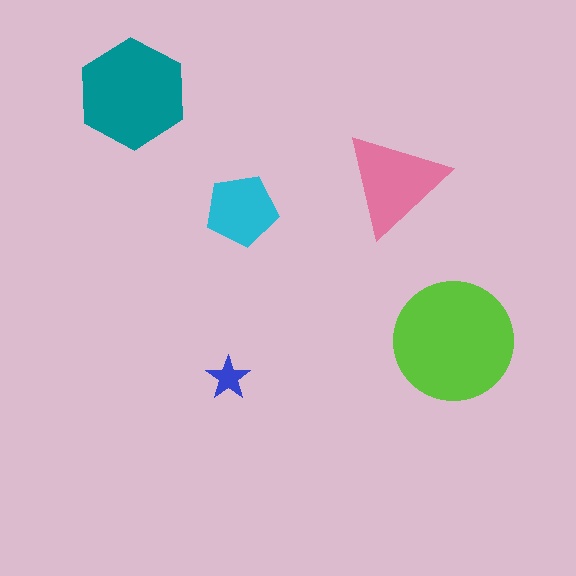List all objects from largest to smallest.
The lime circle, the teal hexagon, the pink triangle, the cyan pentagon, the blue star.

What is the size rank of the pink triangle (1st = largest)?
3rd.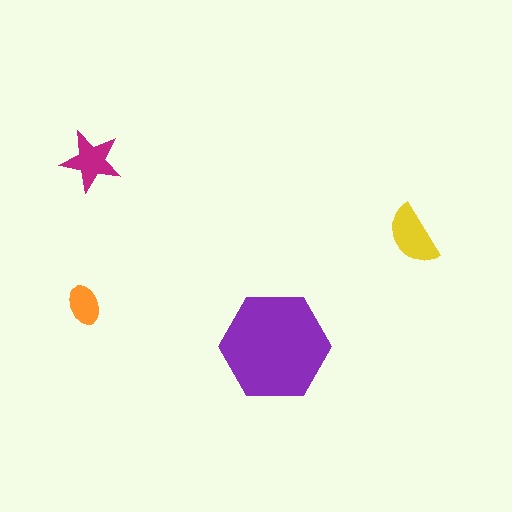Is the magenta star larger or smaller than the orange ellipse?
Larger.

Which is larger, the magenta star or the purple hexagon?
The purple hexagon.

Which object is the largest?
The purple hexagon.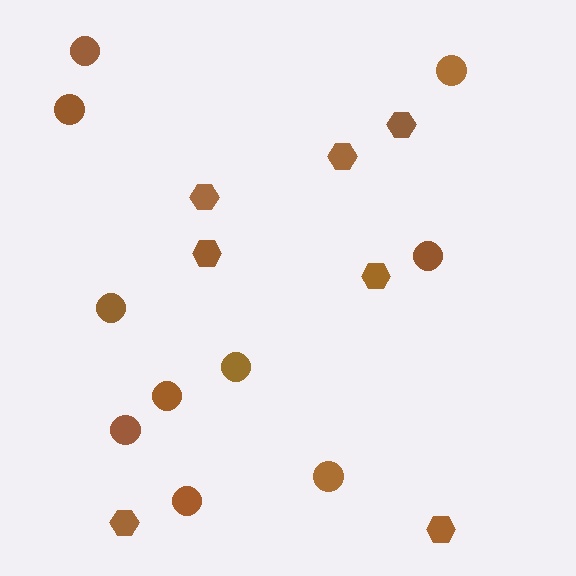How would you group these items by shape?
There are 2 groups: one group of hexagons (7) and one group of circles (10).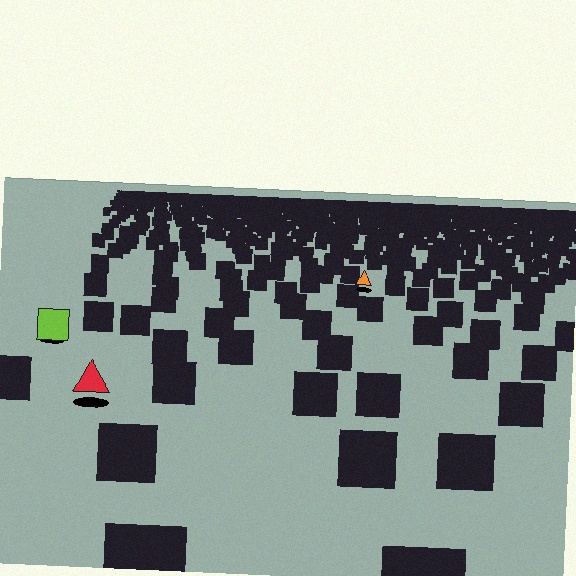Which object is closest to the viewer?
The red triangle is closest. The texture marks near it are larger and more spread out.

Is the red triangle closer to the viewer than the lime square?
Yes. The red triangle is closer — you can tell from the texture gradient: the ground texture is coarser near it.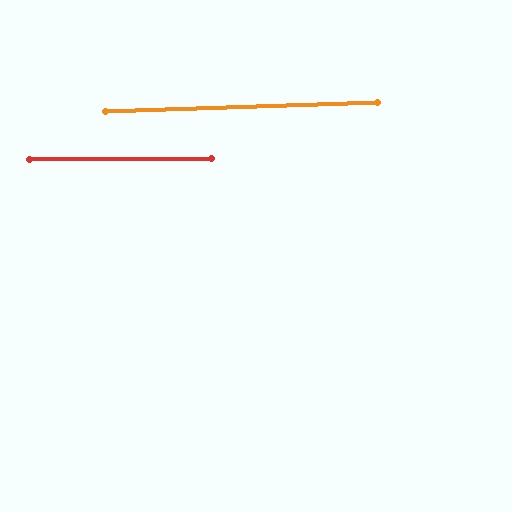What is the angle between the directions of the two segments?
Approximately 1 degree.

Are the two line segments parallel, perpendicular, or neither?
Parallel — their directions differ by only 1.4°.